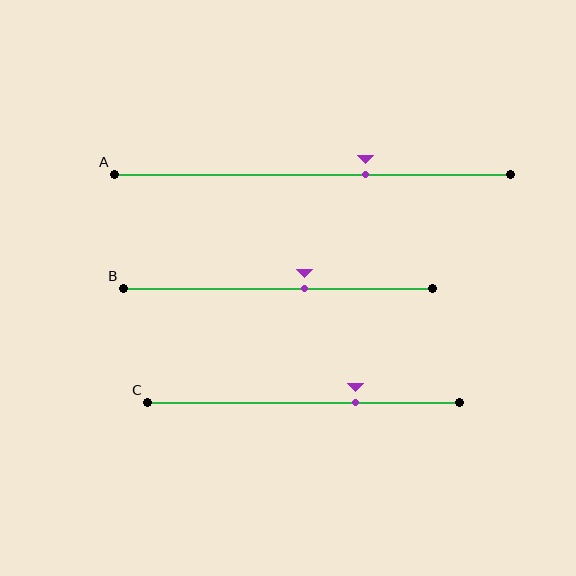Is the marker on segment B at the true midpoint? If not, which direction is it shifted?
No, the marker on segment B is shifted to the right by about 9% of the segment length.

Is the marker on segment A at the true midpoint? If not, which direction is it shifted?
No, the marker on segment A is shifted to the right by about 14% of the segment length.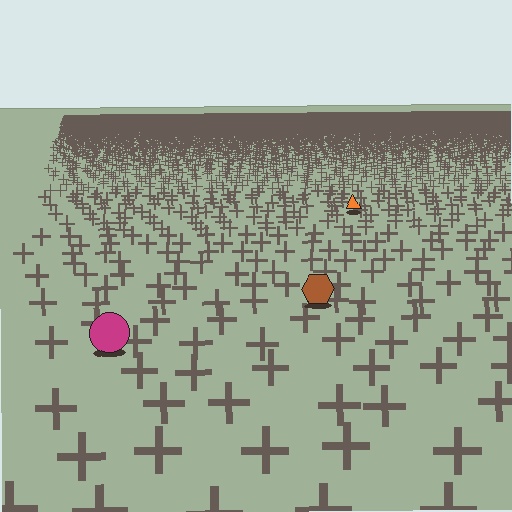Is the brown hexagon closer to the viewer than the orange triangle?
Yes. The brown hexagon is closer — you can tell from the texture gradient: the ground texture is coarser near it.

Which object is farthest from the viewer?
The orange triangle is farthest from the viewer. It appears smaller and the ground texture around it is denser.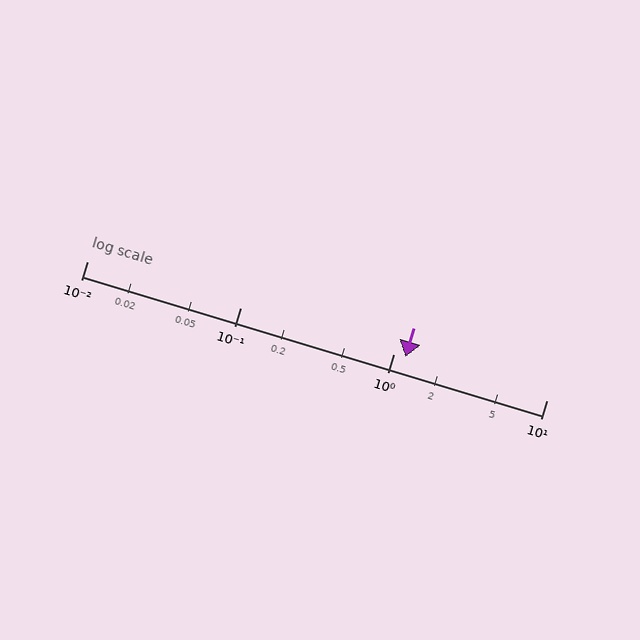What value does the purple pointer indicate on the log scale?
The pointer indicates approximately 1.2.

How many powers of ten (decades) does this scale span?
The scale spans 3 decades, from 0.01 to 10.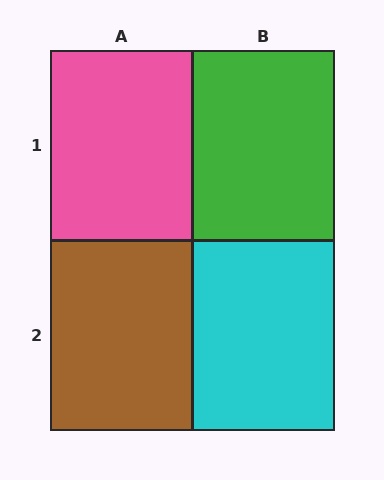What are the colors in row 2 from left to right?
Brown, cyan.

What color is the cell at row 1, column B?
Green.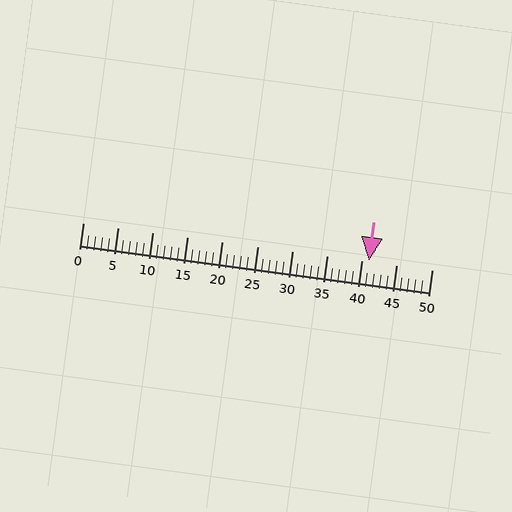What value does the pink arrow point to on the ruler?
The pink arrow points to approximately 41.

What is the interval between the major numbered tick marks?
The major tick marks are spaced 5 units apart.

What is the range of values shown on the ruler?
The ruler shows values from 0 to 50.